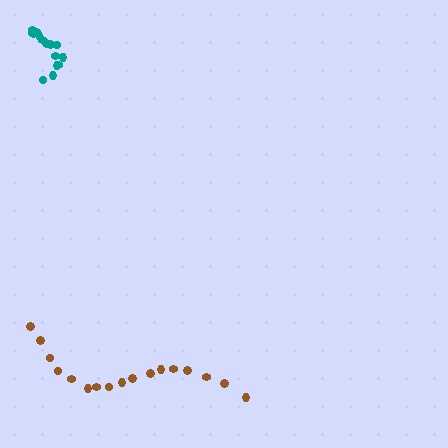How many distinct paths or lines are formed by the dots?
There are 2 distinct paths.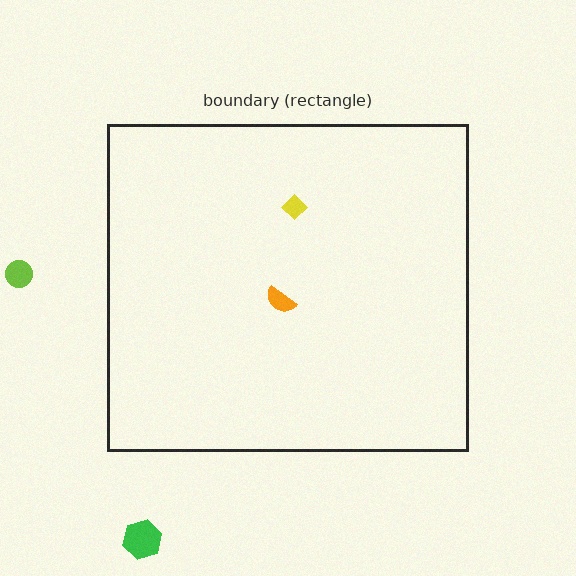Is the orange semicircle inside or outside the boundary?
Inside.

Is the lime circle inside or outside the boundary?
Outside.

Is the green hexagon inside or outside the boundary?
Outside.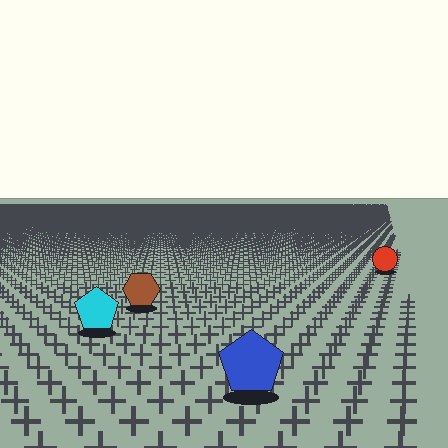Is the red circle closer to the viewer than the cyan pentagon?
No. The cyan pentagon is closer — you can tell from the texture gradient: the ground texture is coarser near it.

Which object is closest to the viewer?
The blue pentagon is closest. The texture marks near it are larger and more spread out.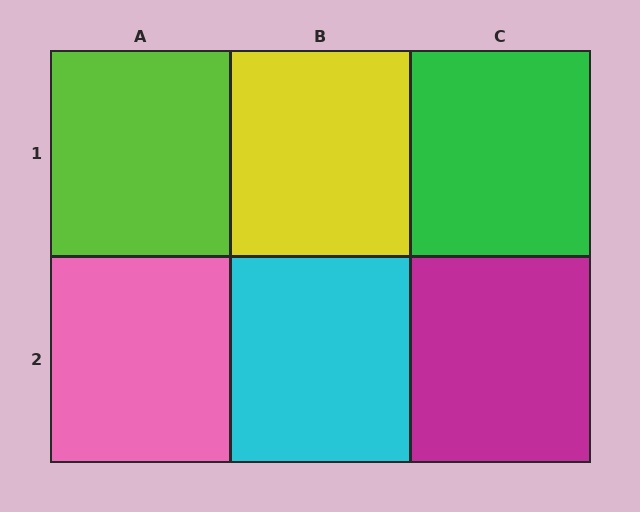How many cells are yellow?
1 cell is yellow.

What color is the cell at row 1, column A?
Lime.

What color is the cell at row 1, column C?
Green.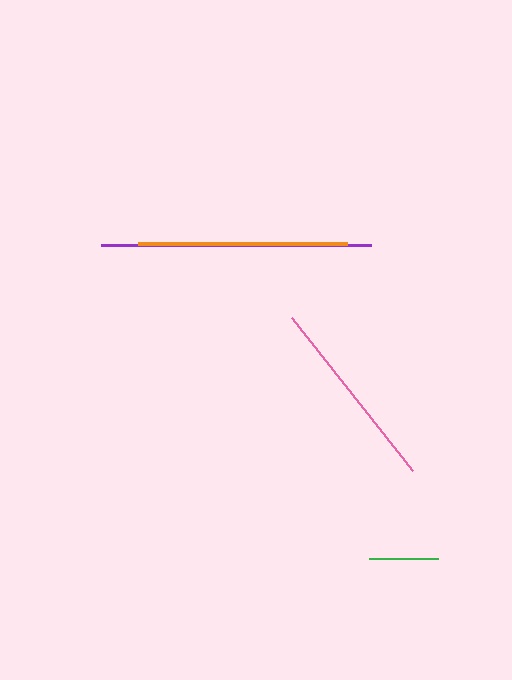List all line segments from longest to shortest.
From longest to shortest: purple, orange, pink, green.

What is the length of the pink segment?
The pink segment is approximately 195 pixels long.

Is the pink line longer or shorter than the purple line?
The purple line is longer than the pink line.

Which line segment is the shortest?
The green line is the shortest at approximately 69 pixels.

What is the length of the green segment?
The green segment is approximately 69 pixels long.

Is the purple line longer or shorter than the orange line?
The purple line is longer than the orange line.